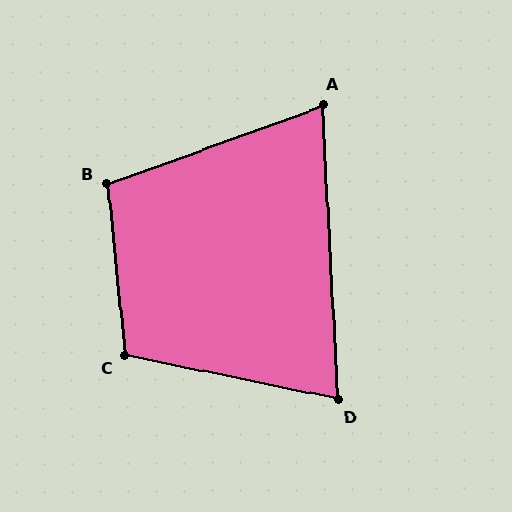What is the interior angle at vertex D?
Approximately 76 degrees (acute).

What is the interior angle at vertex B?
Approximately 104 degrees (obtuse).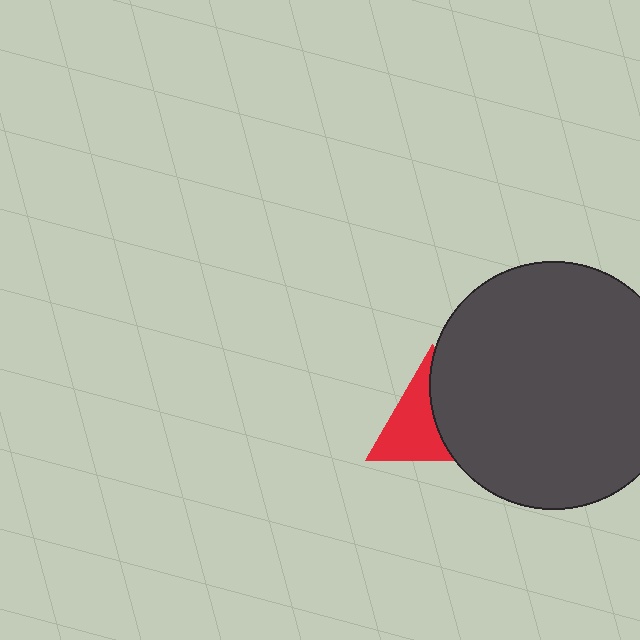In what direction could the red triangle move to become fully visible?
The red triangle could move left. That would shift it out from behind the dark gray circle entirely.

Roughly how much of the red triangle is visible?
About half of it is visible (roughly 54%).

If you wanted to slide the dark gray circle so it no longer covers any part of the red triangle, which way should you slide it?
Slide it right — that is the most direct way to separate the two shapes.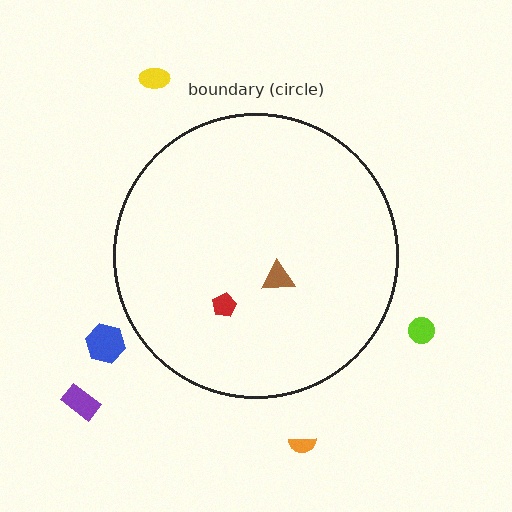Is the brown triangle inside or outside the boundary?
Inside.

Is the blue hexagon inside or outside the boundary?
Outside.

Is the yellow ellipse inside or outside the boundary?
Outside.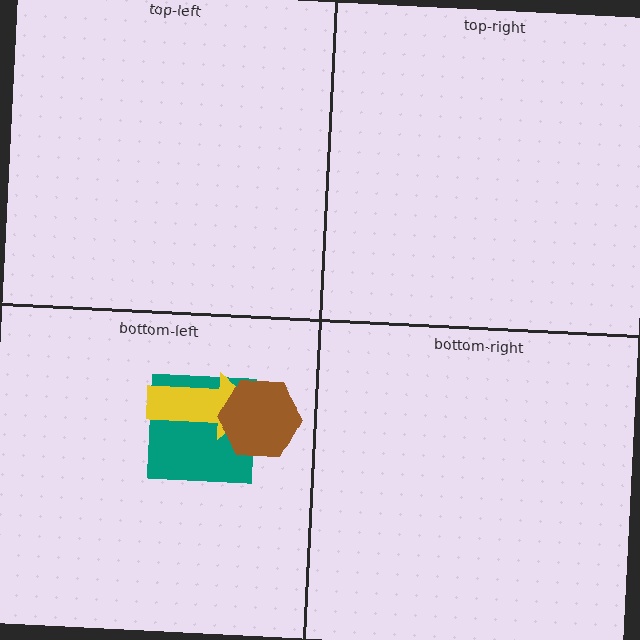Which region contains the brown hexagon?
The bottom-left region.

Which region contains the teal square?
The bottom-left region.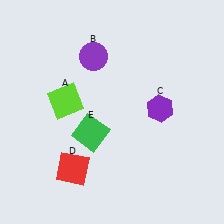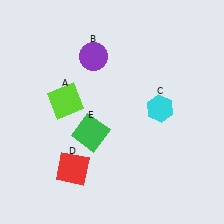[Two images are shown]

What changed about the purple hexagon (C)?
In Image 1, C is purple. In Image 2, it changed to cyan.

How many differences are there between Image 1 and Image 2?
There is 1 difference between the two images.